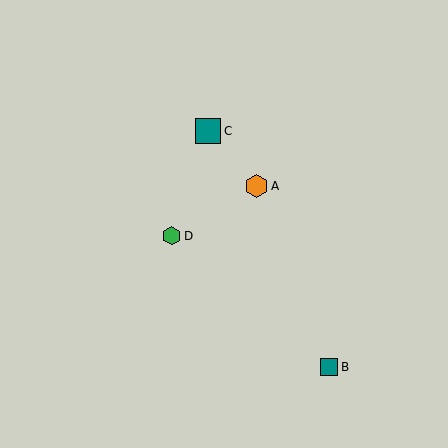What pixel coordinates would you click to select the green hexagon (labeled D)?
Click at (172, 236) to select the green hexagon D.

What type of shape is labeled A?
Shape A is an orange hexagon.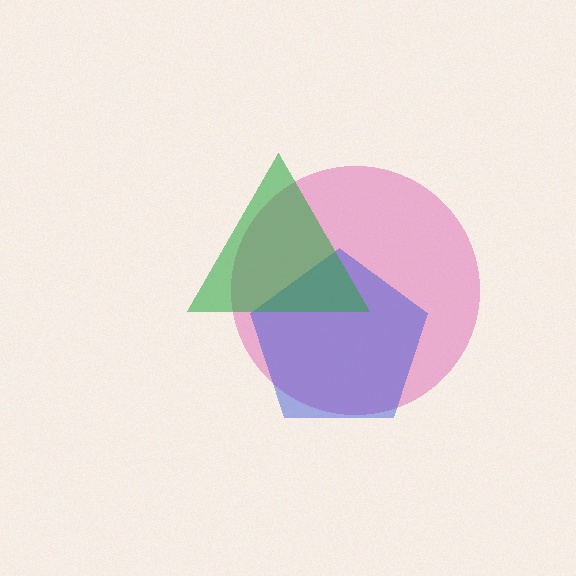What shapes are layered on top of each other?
The layered shapes are: a pink circle, a blue pentagon, a green triangle.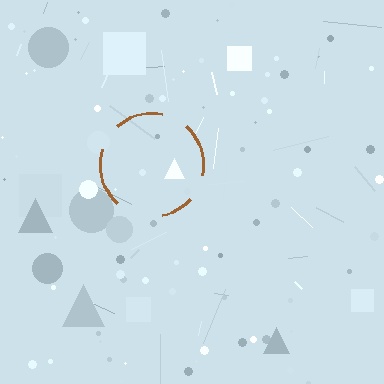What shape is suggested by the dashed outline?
The dashed outline suggests a circle.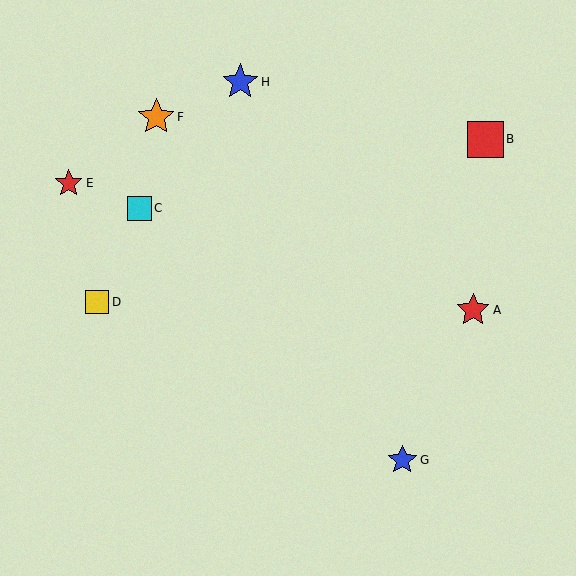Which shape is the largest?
The orange star (labeled F) is the largest.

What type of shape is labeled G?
Shape G is a blue star.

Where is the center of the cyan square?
The center of the cyan square is at (139, 208).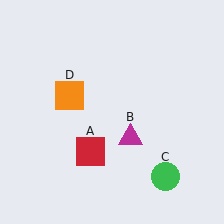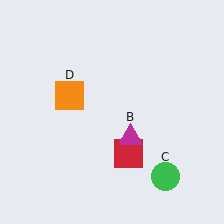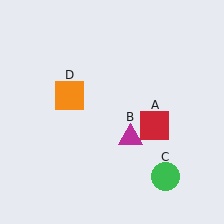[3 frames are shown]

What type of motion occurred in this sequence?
The red square (object A) rotated counterclockwise around the center of the scene.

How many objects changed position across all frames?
1 object changed position: red square (object A).